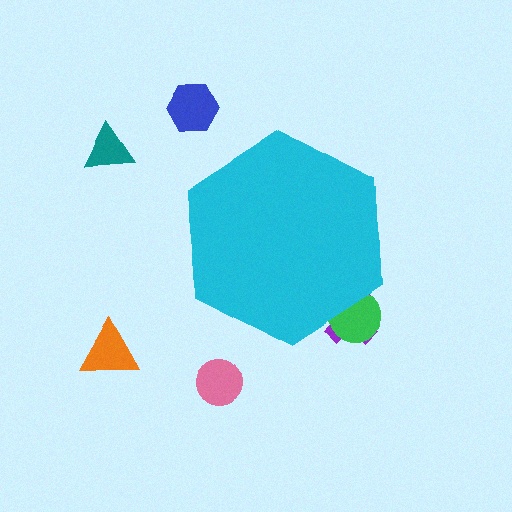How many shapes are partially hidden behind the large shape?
2 shapes are partially hidden.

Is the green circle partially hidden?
Yes, the green circle is partially hidden behind the cyan hexagon.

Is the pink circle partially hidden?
No, the pink circle is fully visible.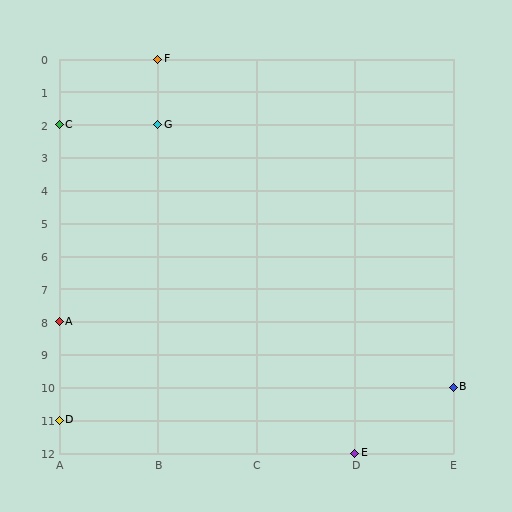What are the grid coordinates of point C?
Point C is at grid coordinates (A, 2).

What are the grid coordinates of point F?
Point F is at grid coordinates (B, 0).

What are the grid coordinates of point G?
Point G is at grid coordinates (B, 2).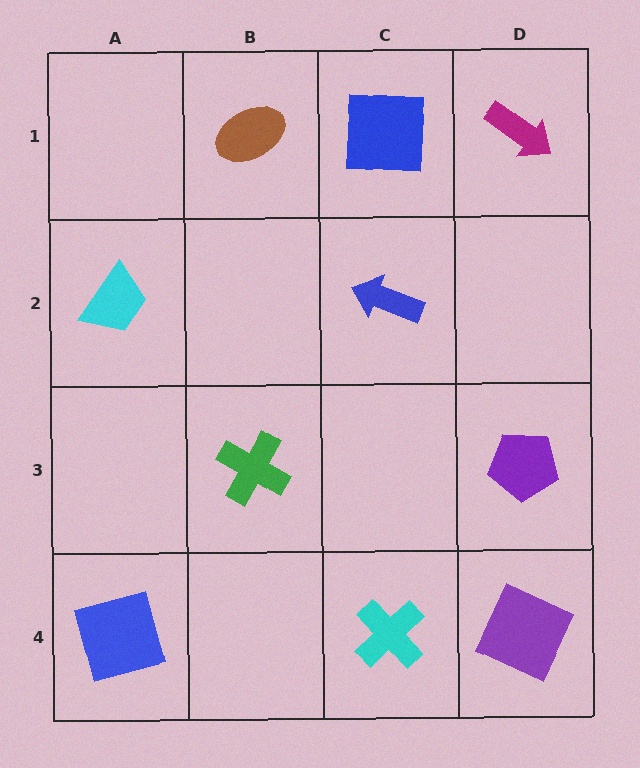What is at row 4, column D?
A purple square.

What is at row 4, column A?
A blue square.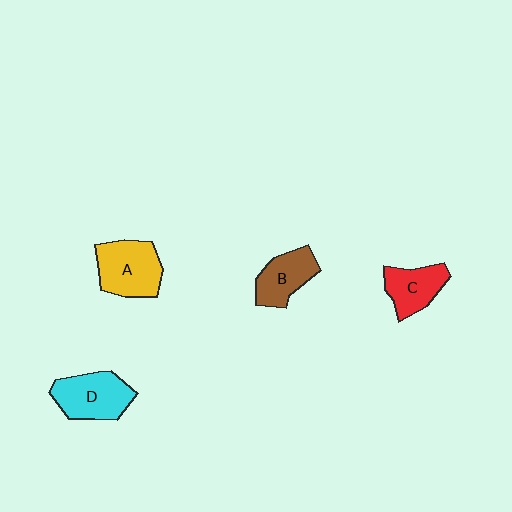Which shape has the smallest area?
Shape C (red).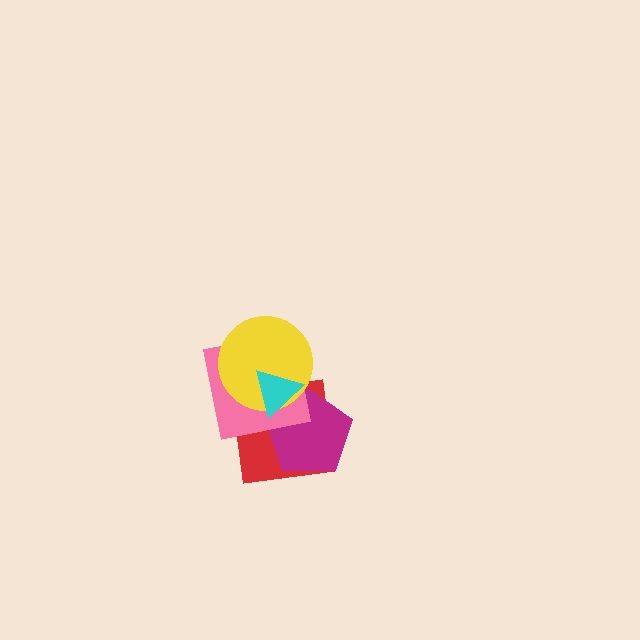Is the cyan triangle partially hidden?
No, no other shape covers it.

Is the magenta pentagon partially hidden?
Yes, it is partially covered by another shape.